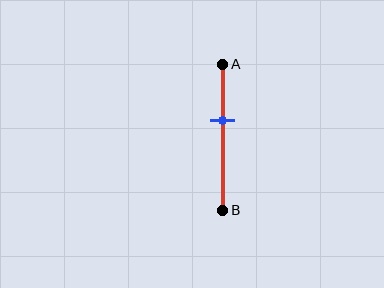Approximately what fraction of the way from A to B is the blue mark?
The blue mark is approximately 40% of the way from A to B.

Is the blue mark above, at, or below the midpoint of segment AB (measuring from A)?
The blue mark is above the midpoint of segment AB.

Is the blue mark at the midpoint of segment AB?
No, the mark is at about 40% from A, not at the 50% midpoint.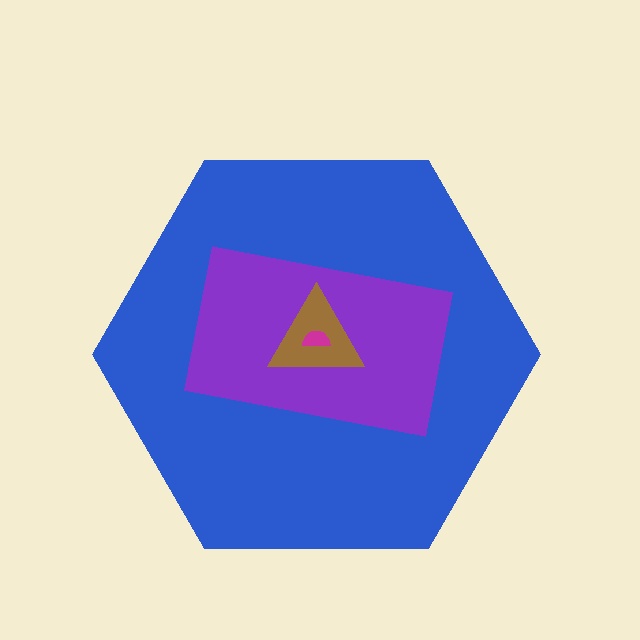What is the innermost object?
The magenta semicircle.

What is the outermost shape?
The blue hexagon.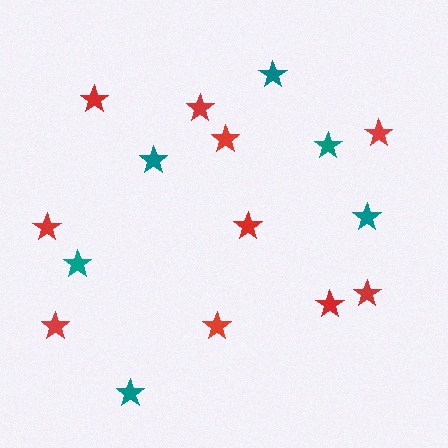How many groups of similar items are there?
There are 2 groups: one group of teal stars (6) and one group of red stars (10).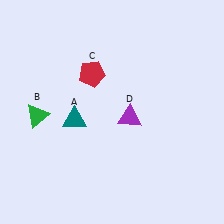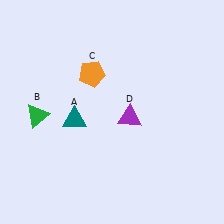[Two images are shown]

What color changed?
The pentagon (C) changed from red in Image 1 to orange in Image 2.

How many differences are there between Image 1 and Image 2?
There is 1 difference between the two images.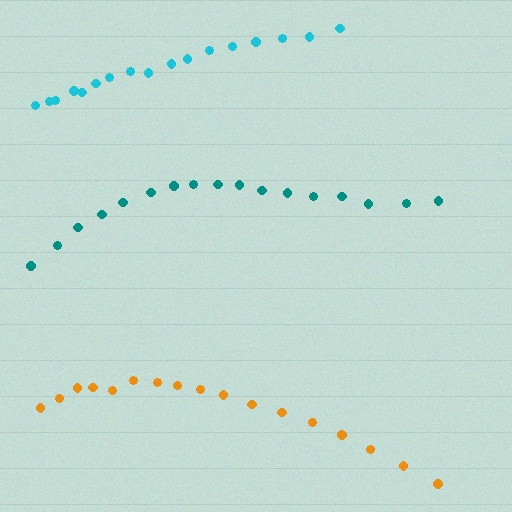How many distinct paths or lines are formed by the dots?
There are 3 distinct paths.